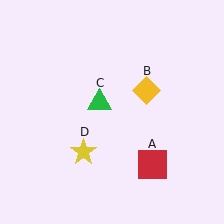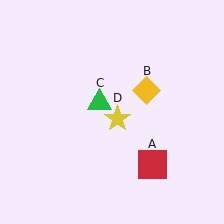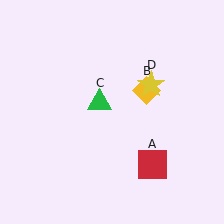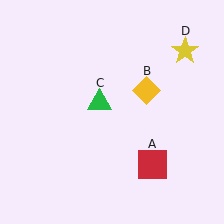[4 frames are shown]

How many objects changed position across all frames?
1 object changed position: yellow star (object D).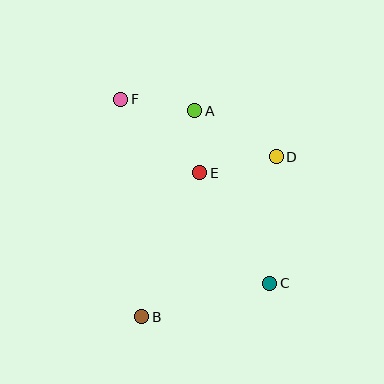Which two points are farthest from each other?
Points C and F are farthest from each other.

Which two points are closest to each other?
Points A and E are closest to each other.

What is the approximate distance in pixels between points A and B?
The distance between A and B is approximately 213 pixels.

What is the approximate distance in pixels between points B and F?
The distance between B and F is approximately 218 pixels.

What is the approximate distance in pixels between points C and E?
The distance between C and E is approximately 131 pixels.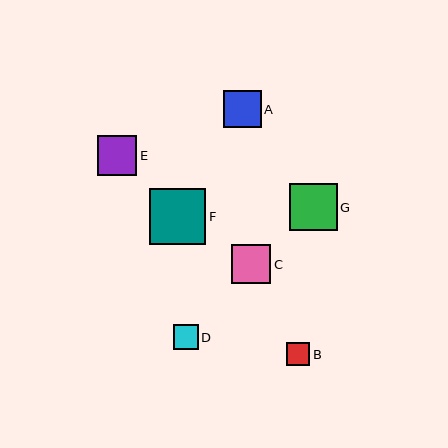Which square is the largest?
Square F is the largest with a size of approximately 56 pixels.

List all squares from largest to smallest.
From largest to smallest: F, G, E, C, A, D, B.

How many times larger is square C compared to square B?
Square C is approximately 1.7 times the size of square B.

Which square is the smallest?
Square B is the smallest with a size of approximately 23 pixels.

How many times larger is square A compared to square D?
Square A is approximately 1.5 times the size of square D.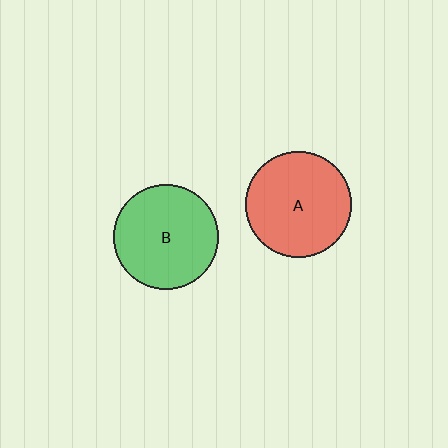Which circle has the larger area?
Circle A (red).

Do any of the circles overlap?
No, none of the circles overlap.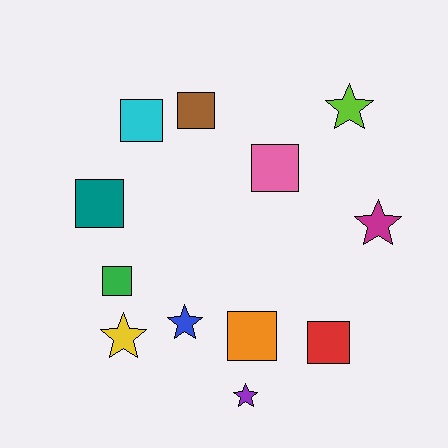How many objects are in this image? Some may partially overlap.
There are 12 objects.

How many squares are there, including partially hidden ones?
There are 7 squares.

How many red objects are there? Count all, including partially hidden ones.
There is 1 red object.